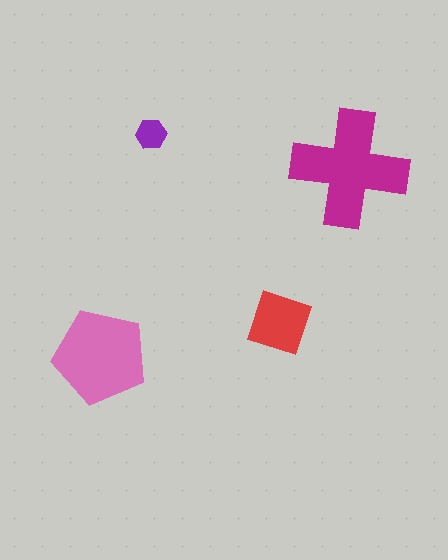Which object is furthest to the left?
The pink pentagon is leftmost.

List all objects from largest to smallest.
The magenta cross, the pink pentagon, the red diamond, the purple hexagon.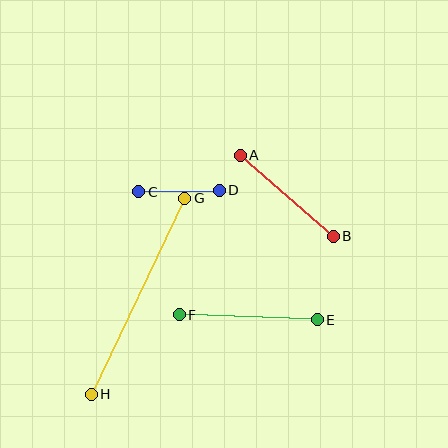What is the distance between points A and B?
The distance is approximately 123 pixels.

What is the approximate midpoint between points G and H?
The midpoint is at approximately (138, 296) pixels.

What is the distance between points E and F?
The distance is approximately 138 pixels.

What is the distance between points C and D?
The distance is approximately 81 pixels.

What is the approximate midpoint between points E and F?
The midpoint is at approximately (248, 317) pixels.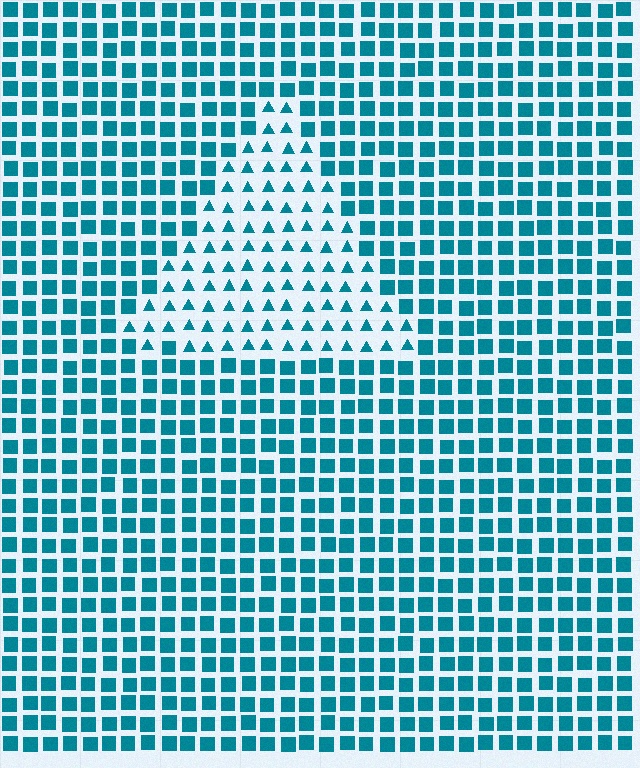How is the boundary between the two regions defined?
The boundary is defined by a change in element shape: triangles inside vs. squares outside. All elements share the same color and spacing.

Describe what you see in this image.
The image is filled with small teal elements arranged in a uniform grid. A triangle-shaped region contains triangles, while the surrounding area contains squares. The boundary is defined purely by the change in element shape.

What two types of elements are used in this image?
The image uses triangles inside the triangle region and squares outside it.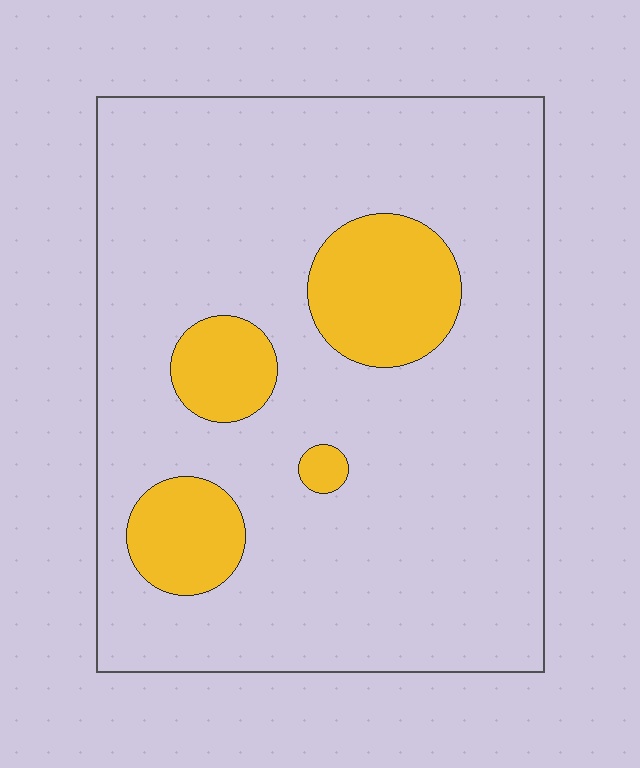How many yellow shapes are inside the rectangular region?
4.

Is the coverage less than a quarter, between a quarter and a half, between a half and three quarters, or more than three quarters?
Less than a quarter.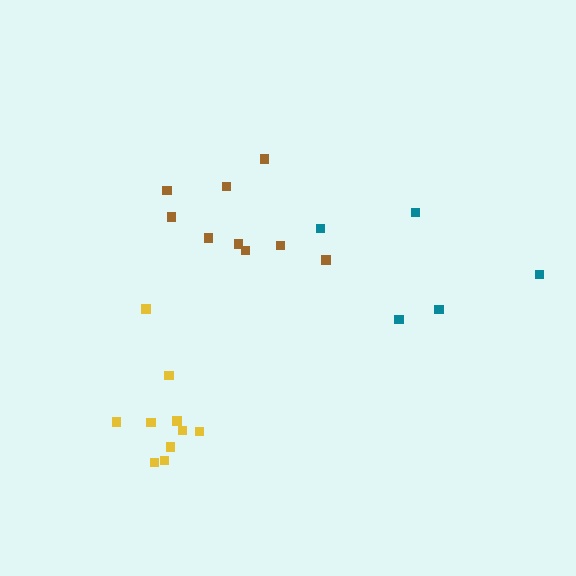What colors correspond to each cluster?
The clusters are colored: brown, teal, yellow.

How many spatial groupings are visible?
There are 3 spatial groupings.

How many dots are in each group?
Group 1: 9 dots, Group 2: 5 dots, Group 3: 10 dots (24 total).